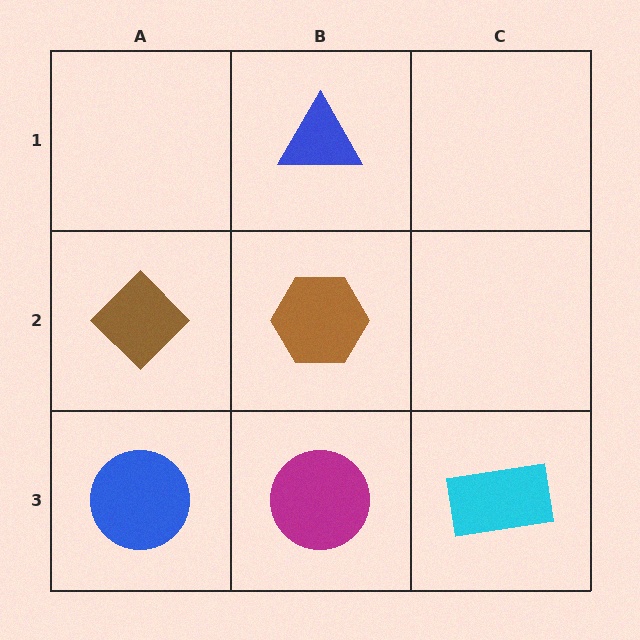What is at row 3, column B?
A magenta circle.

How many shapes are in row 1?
1 shape.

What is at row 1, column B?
A blue triangle.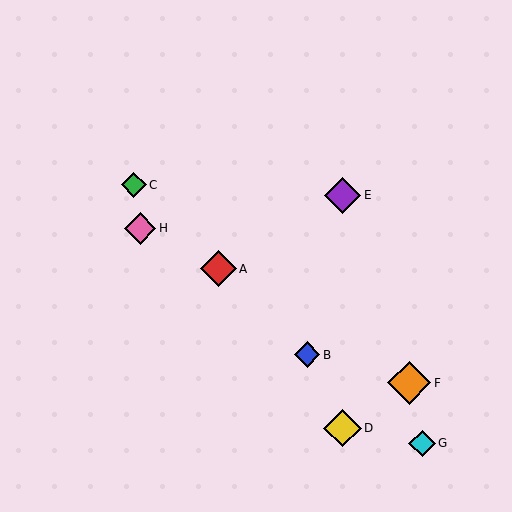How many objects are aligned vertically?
2 objects (D, E) are aligned vertically.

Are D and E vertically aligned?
Yes, both are at x≈342.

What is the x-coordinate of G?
Object G is at x≈422.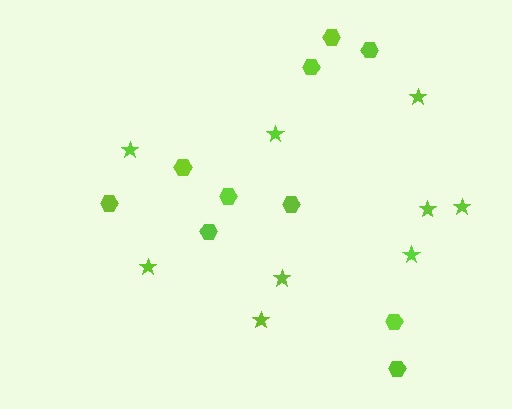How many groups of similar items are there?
There are 2 groups: one group of hexagons (10) and one group of stars (9).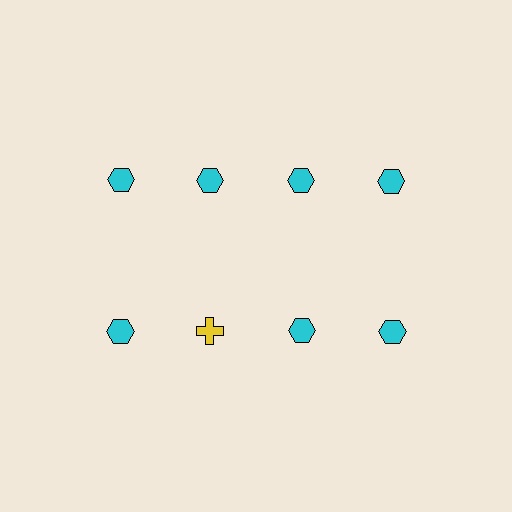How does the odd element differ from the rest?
It differs in both color (yellow instead of cyan) and shape (cross instead of hexagon).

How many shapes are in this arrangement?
There are 8 shapes arranged in a grid pattern.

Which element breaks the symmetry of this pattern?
The yellow cross in the second row, second from left column breaks the symmetry. All other shapes are cyan hexagons.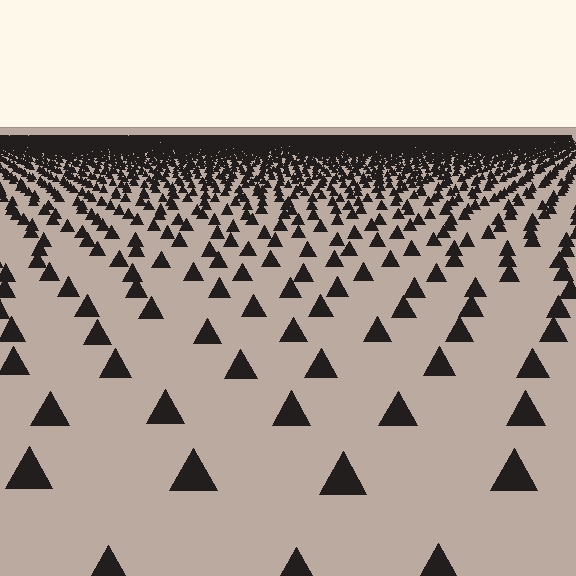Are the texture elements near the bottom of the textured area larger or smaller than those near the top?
Larger. Near the bottom, elements are closer to the viewer and appear at a bigger on-screen size.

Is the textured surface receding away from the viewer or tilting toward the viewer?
The surface is receding away from the viewer. Texture elements get smaller and denser toward the top.